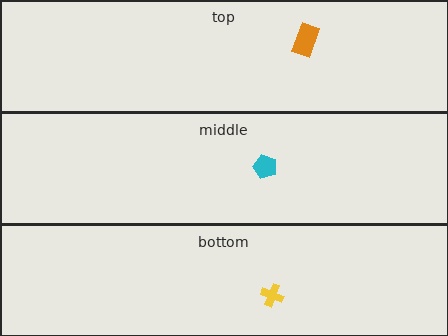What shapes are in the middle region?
The cyan pentagon.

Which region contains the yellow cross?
The bottom region.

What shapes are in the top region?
The orange rectangle.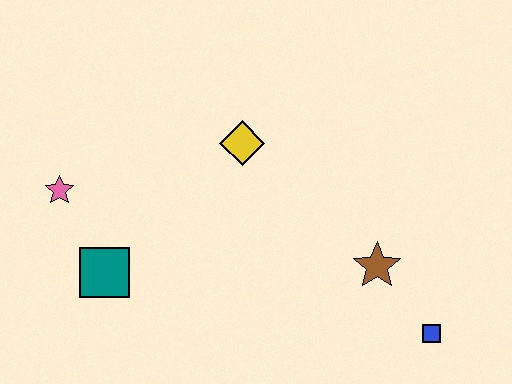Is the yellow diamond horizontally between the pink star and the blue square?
Yes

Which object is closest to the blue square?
The brown star is closest to the blue square.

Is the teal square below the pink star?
Yes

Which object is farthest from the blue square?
The pink star is farthest from the blue square.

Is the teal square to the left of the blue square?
Yes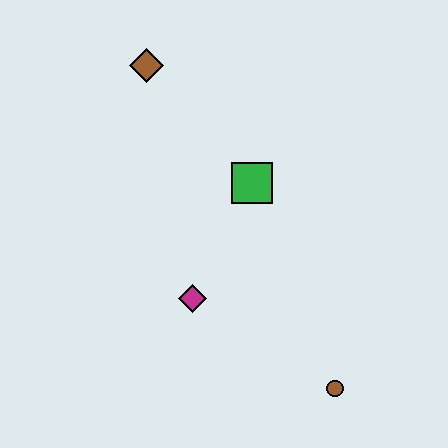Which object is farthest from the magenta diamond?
The brown diamond is farthest from the magenta diamond.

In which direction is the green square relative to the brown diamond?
The green square is below the brown diamond.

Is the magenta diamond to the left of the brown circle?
Yes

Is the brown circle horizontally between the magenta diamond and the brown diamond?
No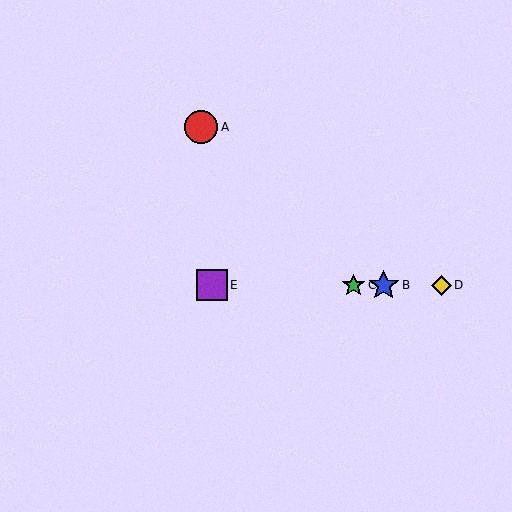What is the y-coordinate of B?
Object B is at y≈285.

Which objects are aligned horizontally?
Objects B, C, D, E are aligned horizontally.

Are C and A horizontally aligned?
No, C is at y≈285 and A is at y≈127.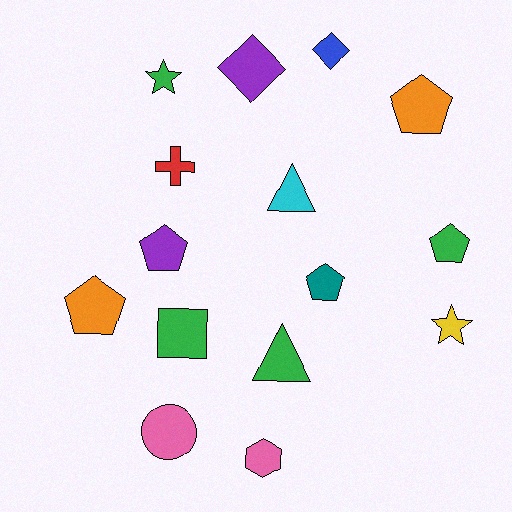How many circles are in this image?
There is 1 circle.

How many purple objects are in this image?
There are 2 purple objects.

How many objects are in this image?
There are 15 objects.